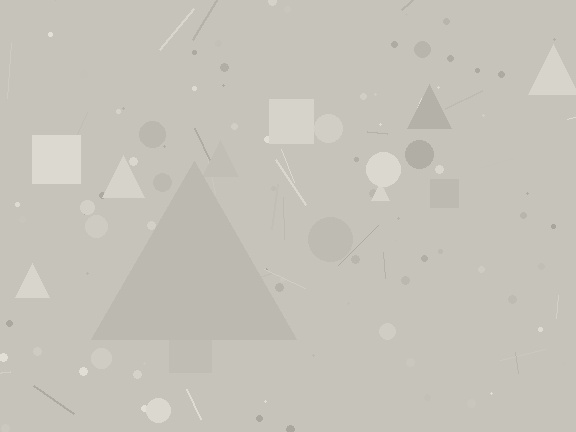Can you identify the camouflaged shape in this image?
The camouflaged shape is a triangle.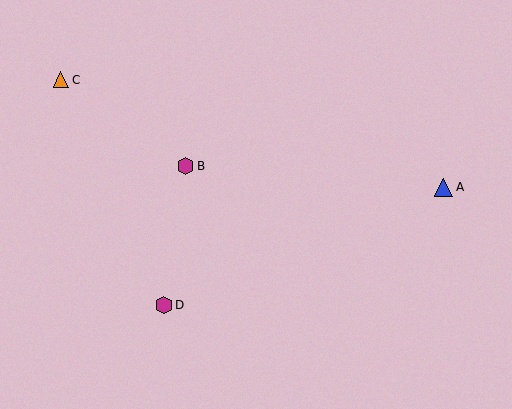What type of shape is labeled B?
Shape B is a magenta hexagon.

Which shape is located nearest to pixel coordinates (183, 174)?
The magenta hexagon (labeled B) at (185, 166) is nearest to that location.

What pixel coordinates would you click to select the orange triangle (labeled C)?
Click at (61, 80) to select the orange triangle C.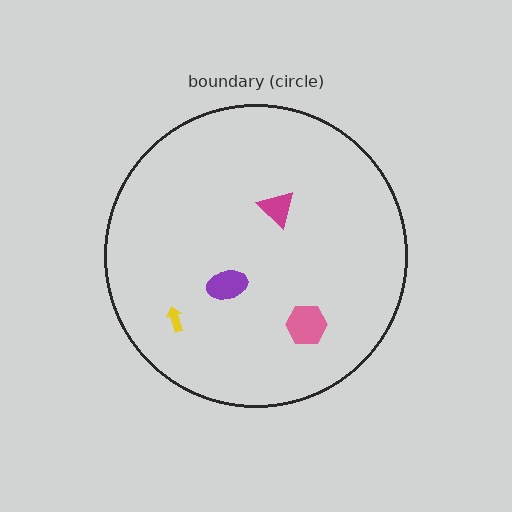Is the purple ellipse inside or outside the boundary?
Inside.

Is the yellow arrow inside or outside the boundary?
Inside.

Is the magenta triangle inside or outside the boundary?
Inside.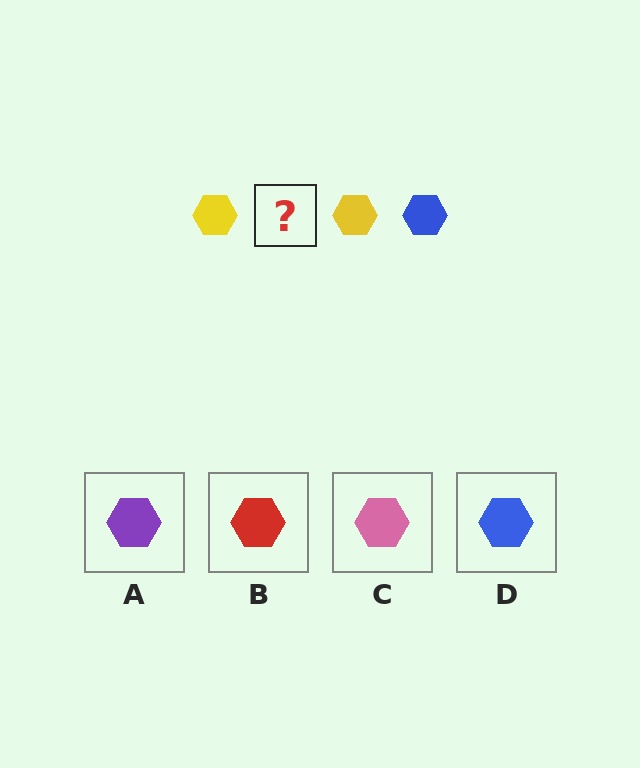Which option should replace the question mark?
Option D.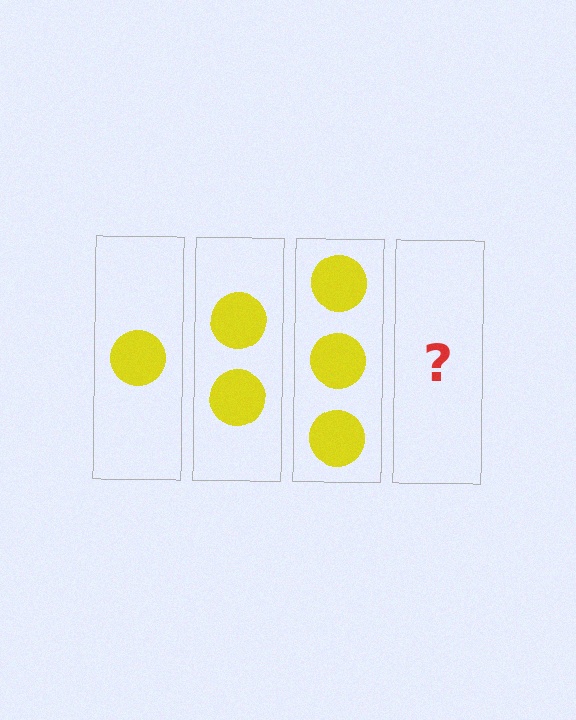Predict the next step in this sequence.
The next step is 4 circles.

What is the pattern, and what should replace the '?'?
The pattern is that each step adds one more circle. The '?' should be 4 circles.